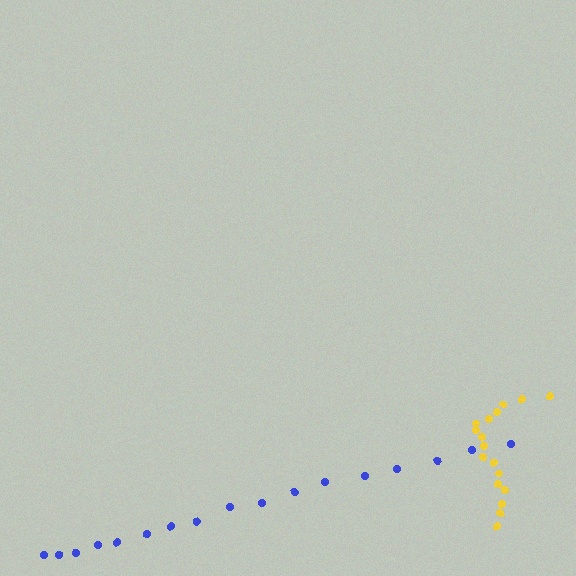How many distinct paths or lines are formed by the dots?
There are 2 distinct paths.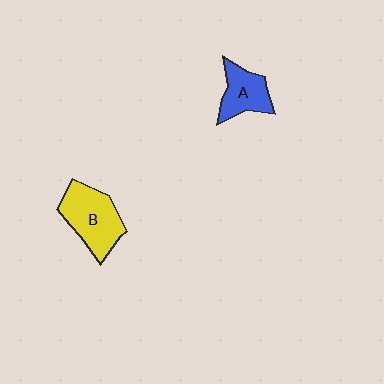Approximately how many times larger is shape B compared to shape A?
Approximately 1.5 times.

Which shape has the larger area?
Shape B (yellow).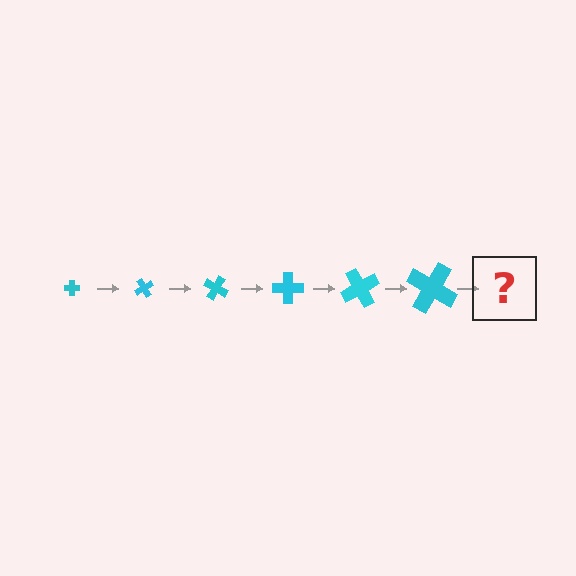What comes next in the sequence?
The next element should be a cross, larger than the previous one and rotated 360 degrees from the start.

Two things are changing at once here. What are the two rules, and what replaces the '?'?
The two rules are that the cross grows larger each step and it rotates 60 degrees each step. The '?' should be a cross, larger than the previous one and rotated 360 degrees from the start.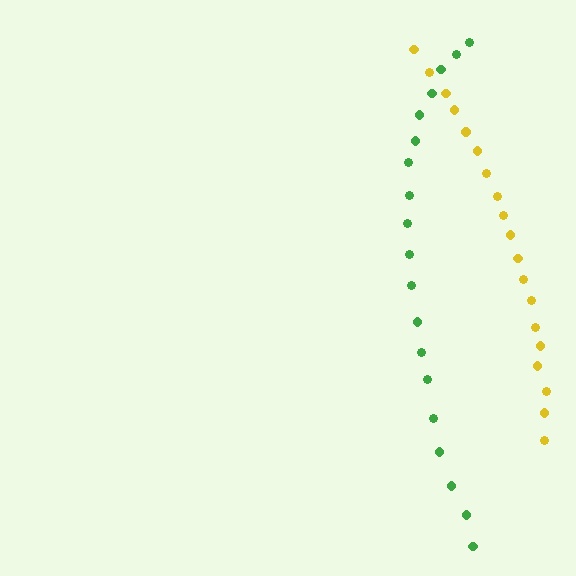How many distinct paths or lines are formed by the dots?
There are 2 distinct paths.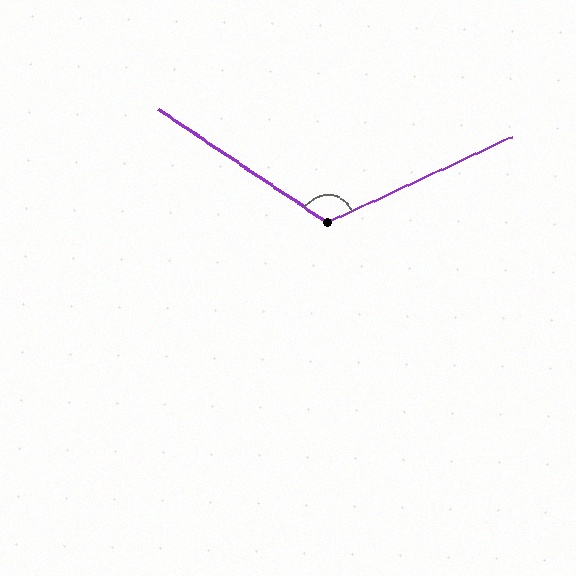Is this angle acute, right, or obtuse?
It is obtuse.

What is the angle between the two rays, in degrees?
Approximately 121 degrees.